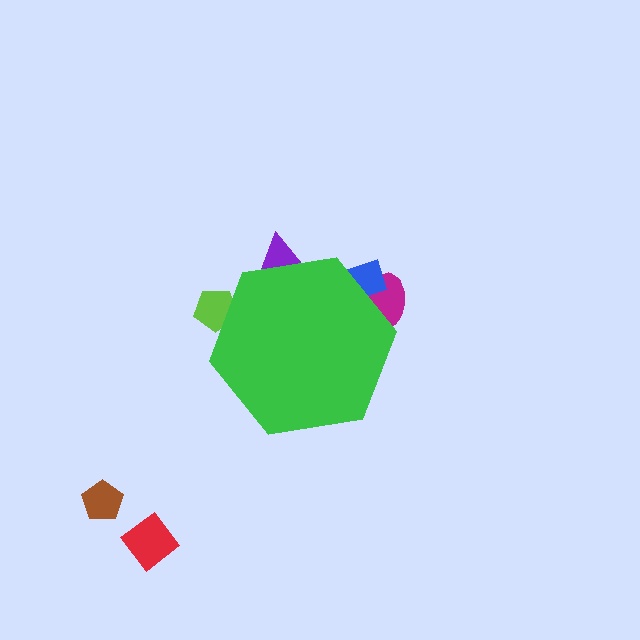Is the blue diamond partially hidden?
Yes, the blue diamond is partially hidden behind the green hexagon.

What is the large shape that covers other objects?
A green hexagon.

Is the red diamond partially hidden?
No, the red diamond is fully visible.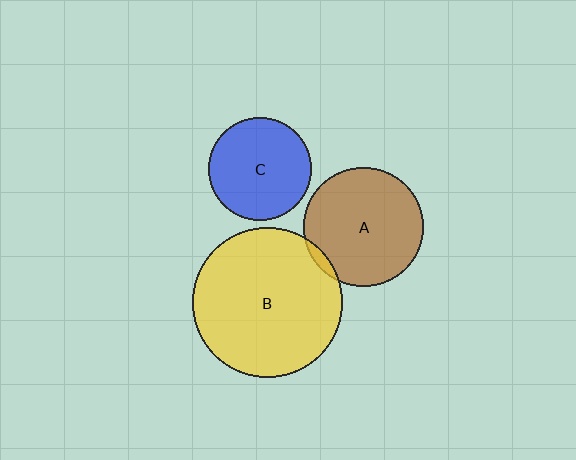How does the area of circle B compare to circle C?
Approximately 2.1 times.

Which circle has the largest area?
Circle B (yellow).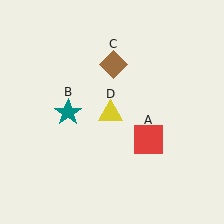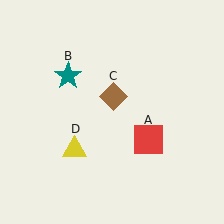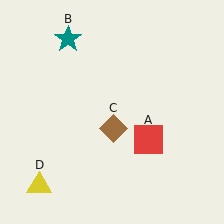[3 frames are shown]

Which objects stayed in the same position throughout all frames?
Red square (object A) remained stationary.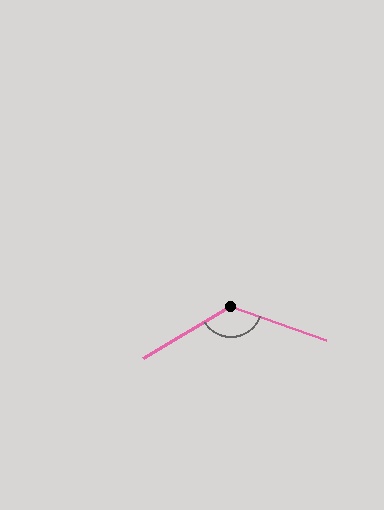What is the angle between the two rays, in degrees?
Approximately 129 degrees.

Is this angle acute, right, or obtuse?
It is obtuse.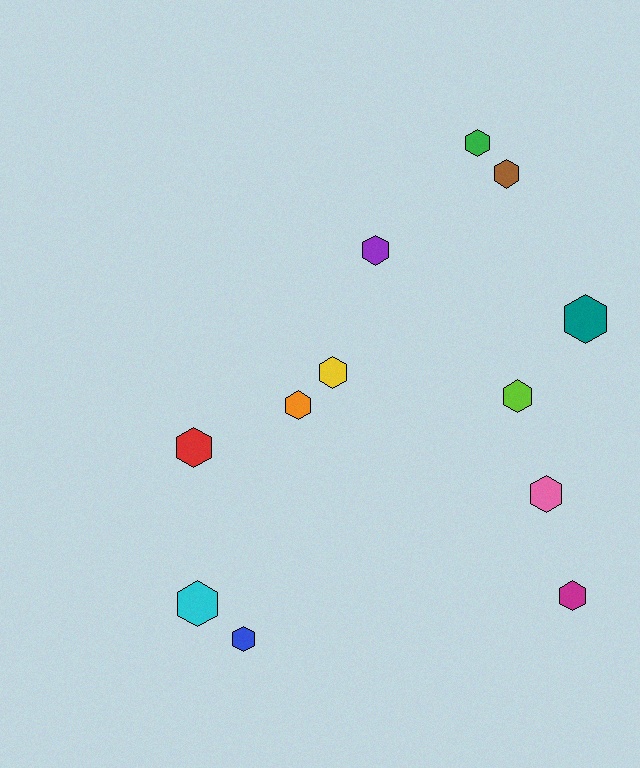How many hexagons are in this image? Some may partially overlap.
There are 12 hexagons.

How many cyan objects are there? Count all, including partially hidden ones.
There is 1 cyan object.